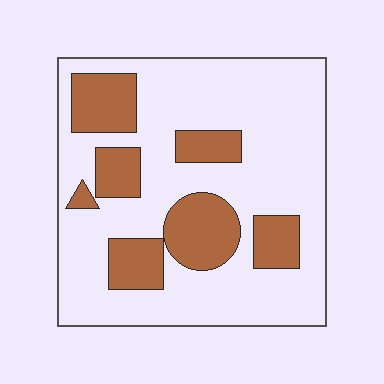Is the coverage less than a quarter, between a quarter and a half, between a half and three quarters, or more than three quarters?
Between a quarter and a half.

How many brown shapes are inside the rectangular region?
7.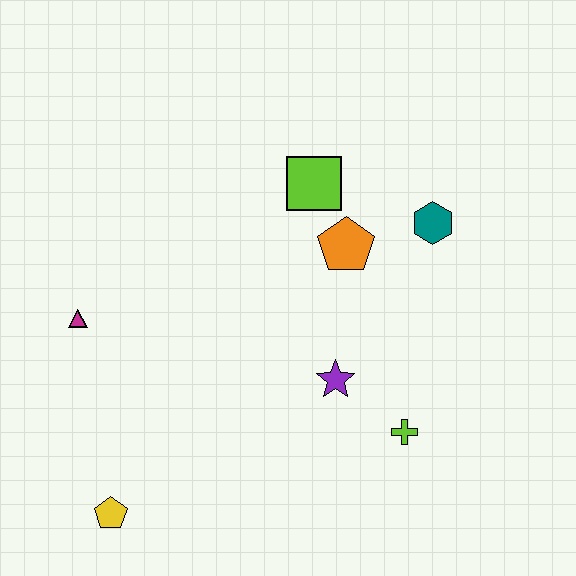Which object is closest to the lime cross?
The purple star is closest to the lime cross.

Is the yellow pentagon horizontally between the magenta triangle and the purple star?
Yes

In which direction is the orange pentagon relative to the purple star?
The orange pentagon is above the purple star.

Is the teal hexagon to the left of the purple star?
No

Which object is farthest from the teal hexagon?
The yellow pentagon is farthest from the teal hexagon.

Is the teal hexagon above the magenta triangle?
Yes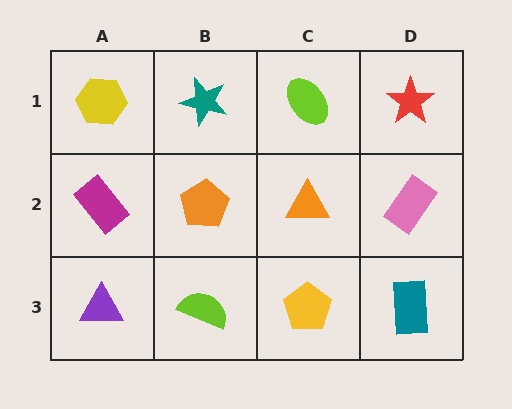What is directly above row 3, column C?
An orange triangle.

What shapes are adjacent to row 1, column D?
A pink rectangle (row 2, column D), a lime ellipse (row 1, column C).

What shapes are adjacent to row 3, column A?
A magenta rectangle (row 2, column A), a lime semicircle (row 3, column B).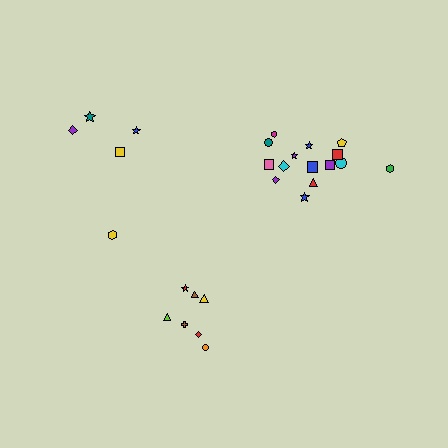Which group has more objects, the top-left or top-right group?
The top-right group.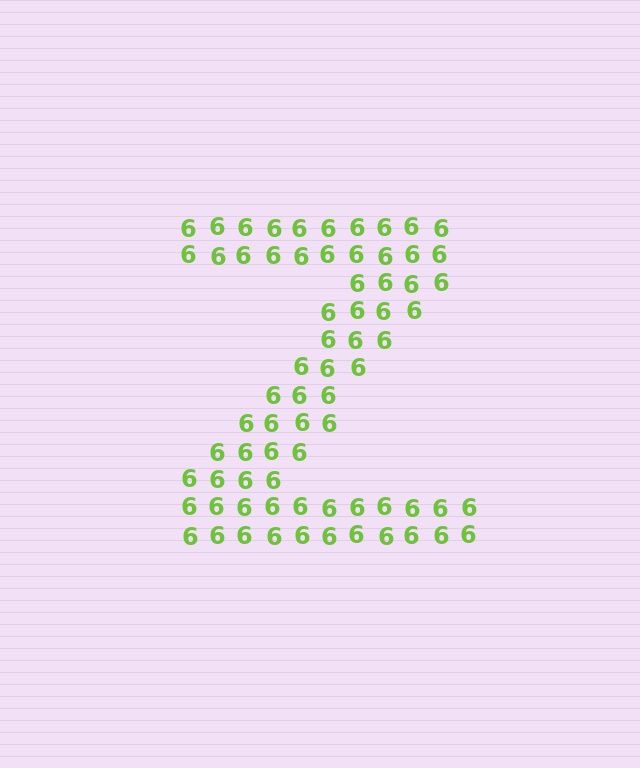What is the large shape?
The large shape is the letter Z.